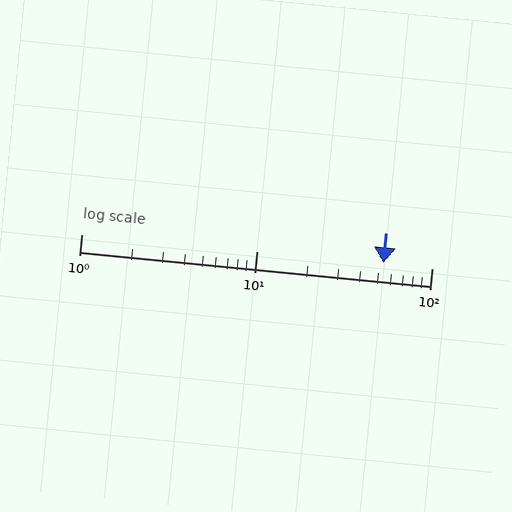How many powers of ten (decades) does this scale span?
The scale spans 2 decades, from 1 to 100.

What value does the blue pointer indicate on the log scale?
The pointer indicates approximately 53.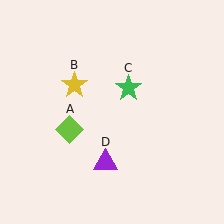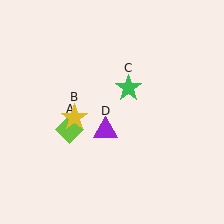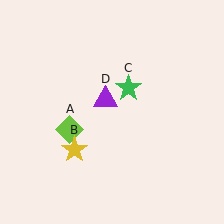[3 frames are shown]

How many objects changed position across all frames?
2 objects changed position: yellow star (object B), purple triangle (object D).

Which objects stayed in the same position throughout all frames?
Lime diamond (object A) and green star (object C) remained stationary.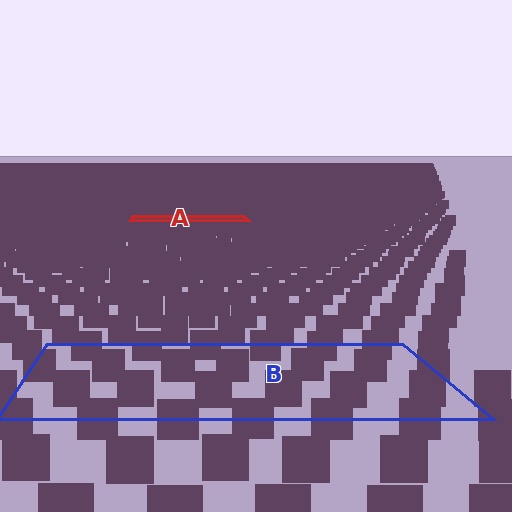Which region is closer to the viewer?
Region B is closer. The texture elements there are larger and more spread out.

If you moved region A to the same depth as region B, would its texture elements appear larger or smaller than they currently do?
They would appear larger. At a closer depth, the same texture elements are projected at a bigger on-screen size.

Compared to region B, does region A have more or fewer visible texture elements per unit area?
Region A has more texture elements per unit area — they are packed more densely because it is farther away.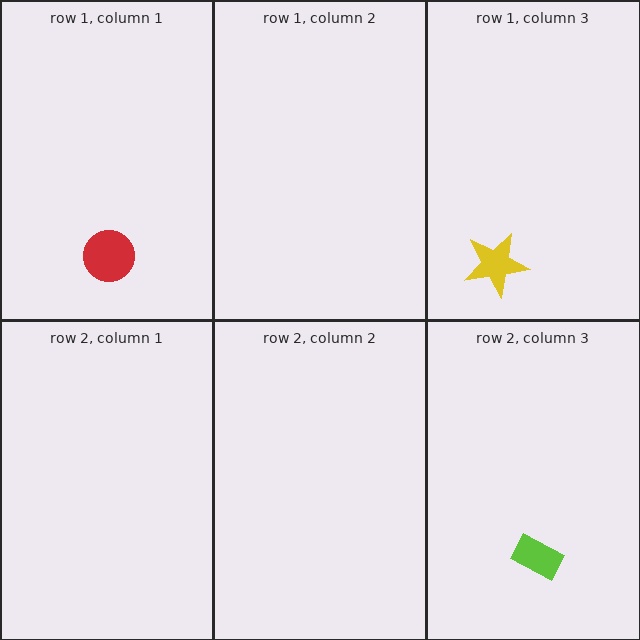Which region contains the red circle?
The row 1, column 1 region.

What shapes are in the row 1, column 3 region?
The yellow star.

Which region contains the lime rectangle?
The row 2, column 3 region.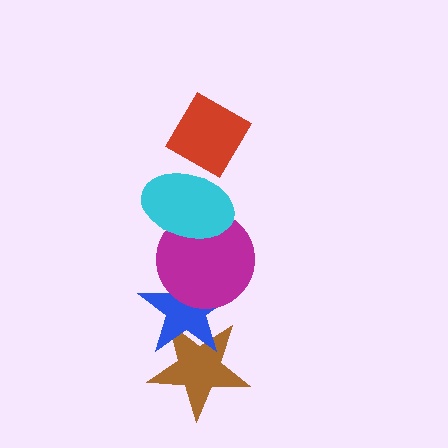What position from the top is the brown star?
The brown star is 5th from the top.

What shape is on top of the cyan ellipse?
The red diamond is on top of the cyan ellipse.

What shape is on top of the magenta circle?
The cyan ellipse is on top of the magenta circle.